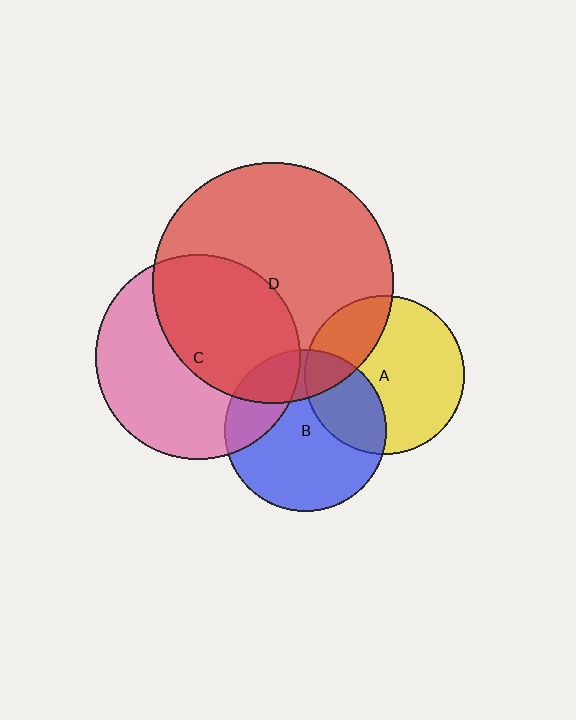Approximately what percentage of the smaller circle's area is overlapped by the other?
Approximately 30%.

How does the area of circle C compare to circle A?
Approximately 1.6 times.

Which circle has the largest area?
Circle D (red).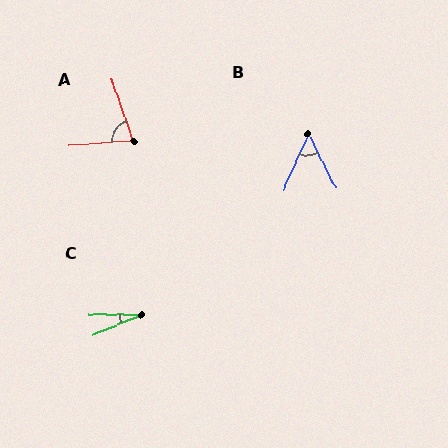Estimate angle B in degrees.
Approximately 50 degrees.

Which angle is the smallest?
C, at approximately 24 degrees.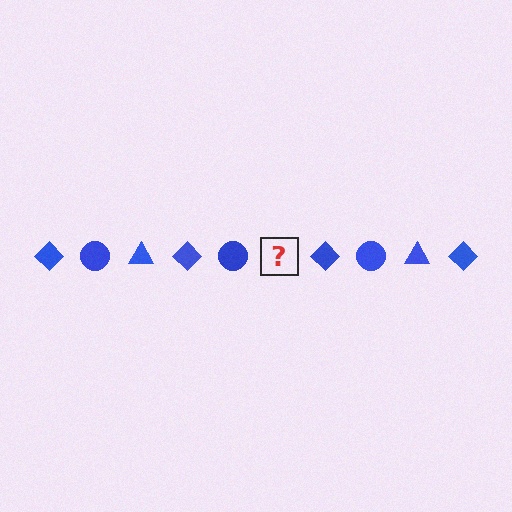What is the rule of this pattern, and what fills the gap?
The rule is that the pattern cycles through diamond, circle, triangle shapes in blue. The gap should be filled with a blue triangle.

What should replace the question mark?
The question mark should be replaced with a blue triangle.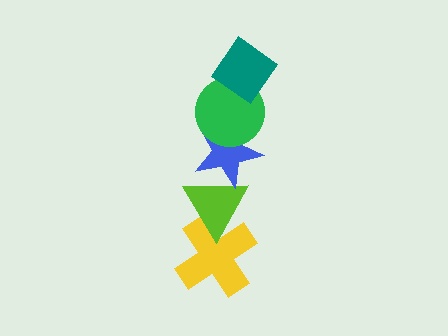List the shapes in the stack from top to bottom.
From top to bottom: the teal diamond, the green circle, the blue star, the lime triangle, the yellow cross.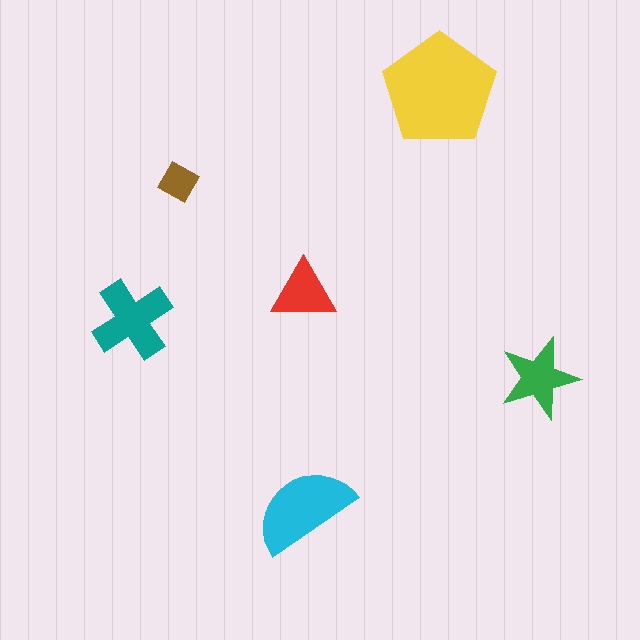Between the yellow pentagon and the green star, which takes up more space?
The yellow pentagon.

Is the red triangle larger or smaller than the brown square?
Larger.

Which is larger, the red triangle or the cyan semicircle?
The cyan semicircle.